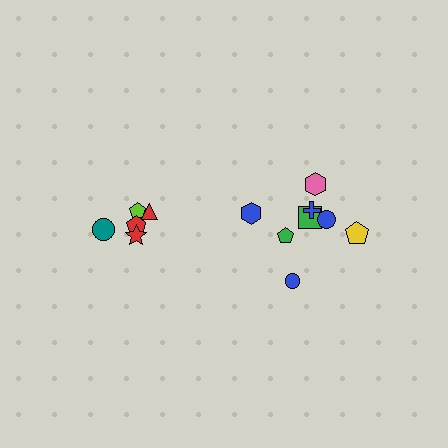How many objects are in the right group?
There are 8 objects.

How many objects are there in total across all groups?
There are 13 objects.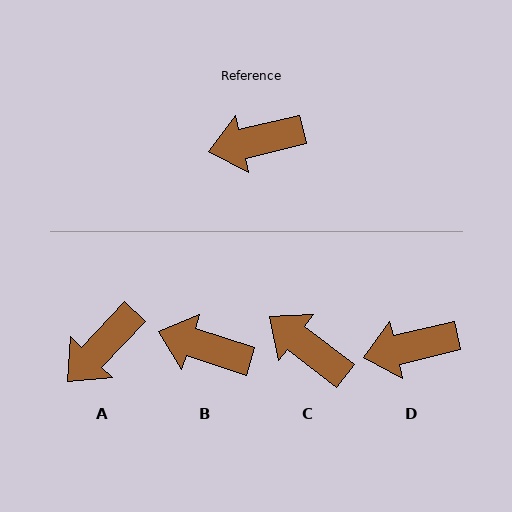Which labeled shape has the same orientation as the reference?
D.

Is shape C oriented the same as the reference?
No, it is off by about 51 degrees.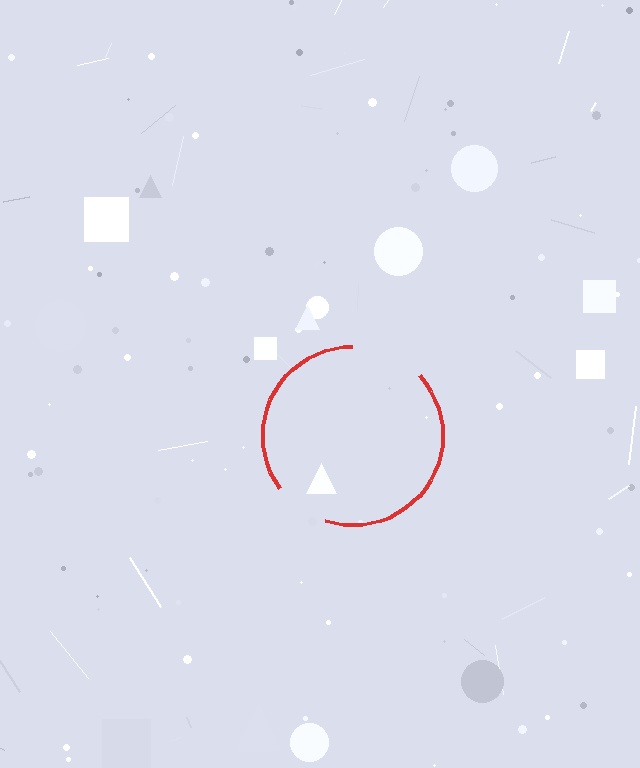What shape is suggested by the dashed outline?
The dashed outline suggests a circle.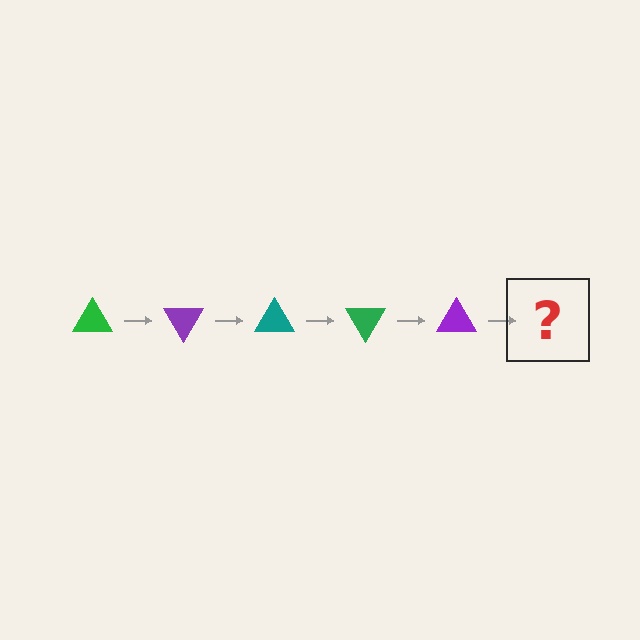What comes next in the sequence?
The next element should be a teal triangle, rotated 300 degrees from the start.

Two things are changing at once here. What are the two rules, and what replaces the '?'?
The two rules are that it rotates 60 degrees each step and the color cycles through green, purple, and teal. The '?' should be a teal triangle, rotated 300 degrees from the start.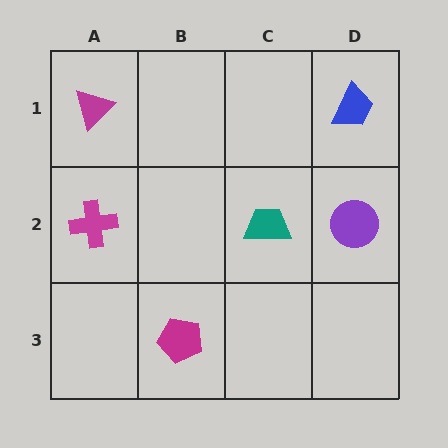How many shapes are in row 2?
3 shapes.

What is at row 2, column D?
A purple circle.